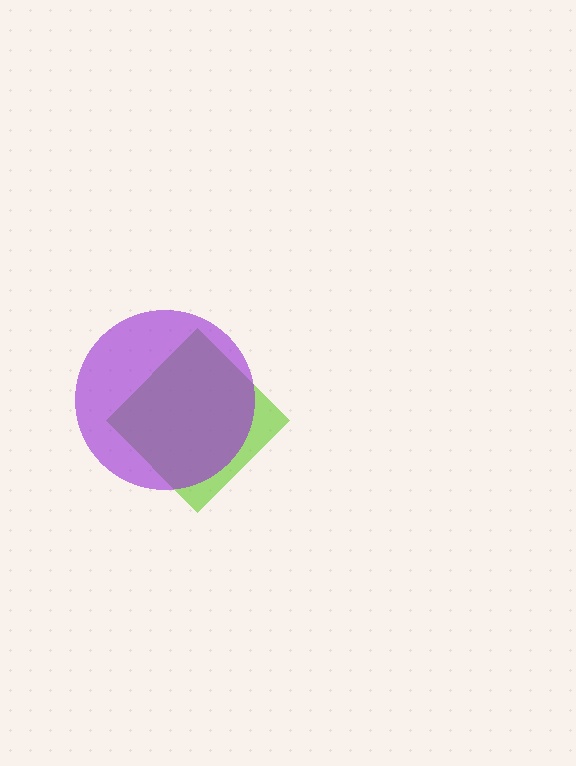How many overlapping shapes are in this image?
There are 2 overlapping shapes in the image.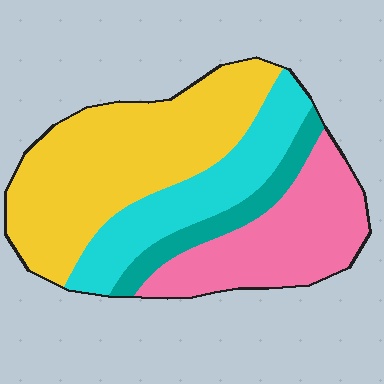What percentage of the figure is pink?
Pink covers about 25% of the figure.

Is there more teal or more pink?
Pink.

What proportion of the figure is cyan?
Cyan takes up about one fifth (1/5) of the figure.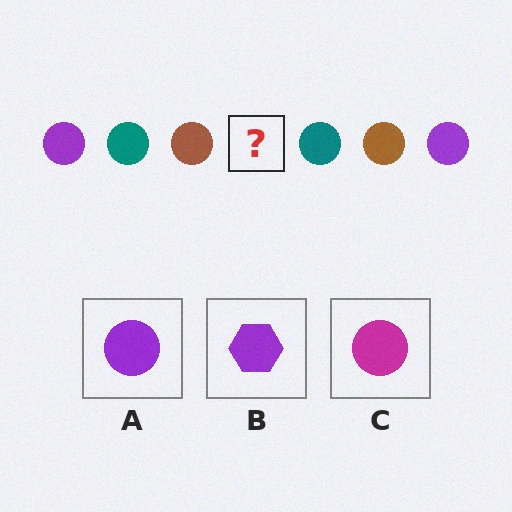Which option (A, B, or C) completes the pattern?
A.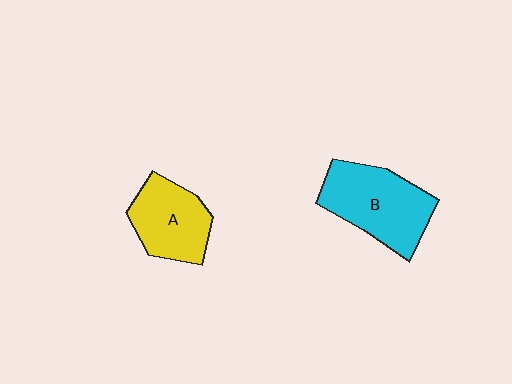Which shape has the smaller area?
Shape A (yellow).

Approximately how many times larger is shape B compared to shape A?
Approximately 1.3 times.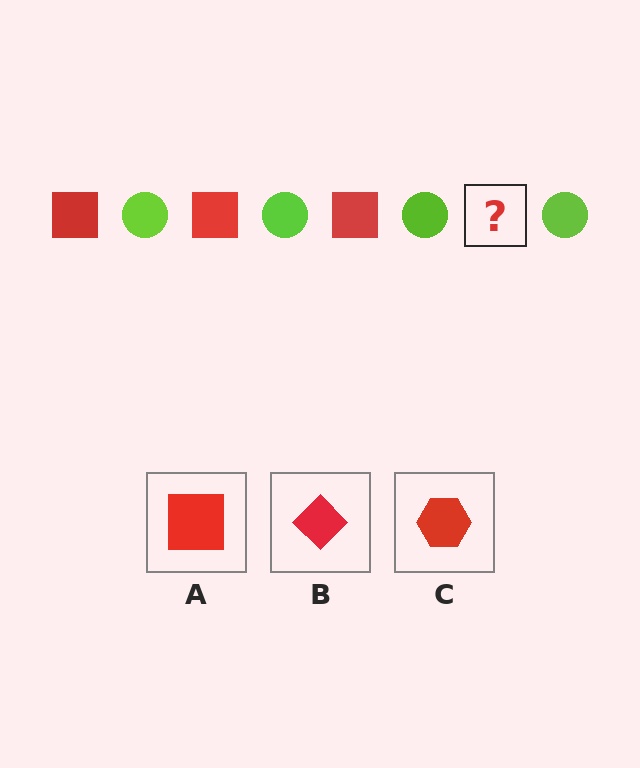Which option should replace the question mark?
Option A.